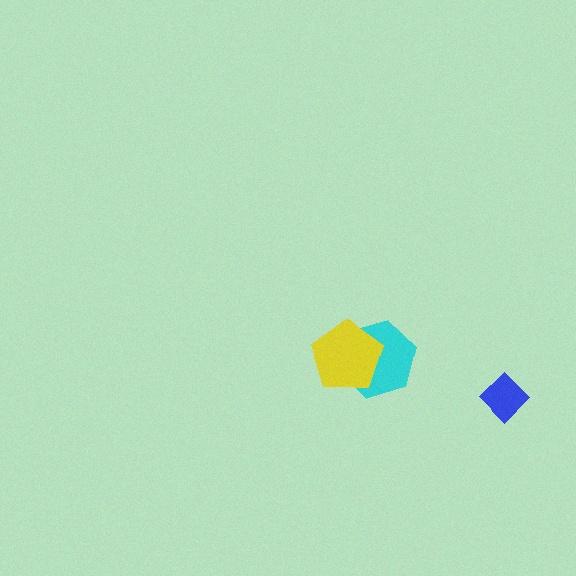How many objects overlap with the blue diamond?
0 objects overlap with the blue diamond.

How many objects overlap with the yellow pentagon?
1 object overlaps with the yellow pentagon.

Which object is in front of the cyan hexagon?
The yellow pentagon is in front of the cyan hexagon.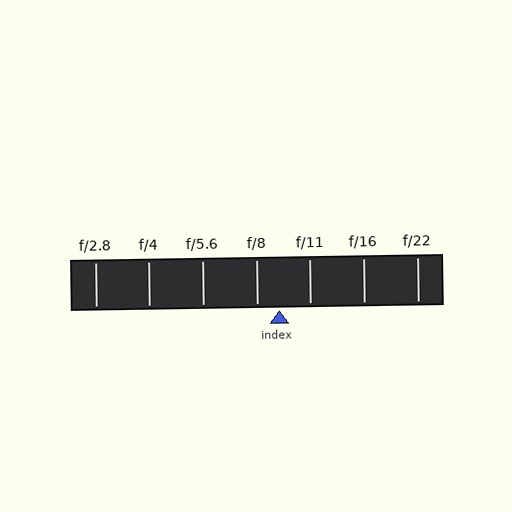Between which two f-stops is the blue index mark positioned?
The index mark is between f/8 and f/11.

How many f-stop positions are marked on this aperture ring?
There are 7 f-stop positions marked.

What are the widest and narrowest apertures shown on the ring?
The widest aperture shown is f/2.8 and the narrowest is f/22.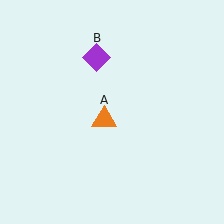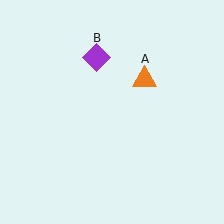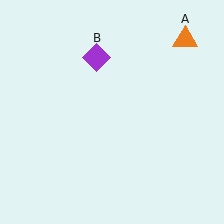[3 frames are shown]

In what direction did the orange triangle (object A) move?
The orange triangle (object A) moved up and to the right.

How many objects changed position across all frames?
1 object changed position: orange triangle (object A).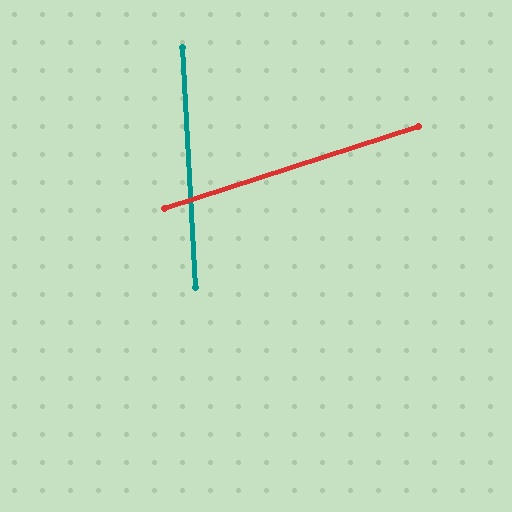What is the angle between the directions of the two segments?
Approximately 75 degrees.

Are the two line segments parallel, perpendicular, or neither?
Neither parallel nor perpendicular — they differ by about 75°.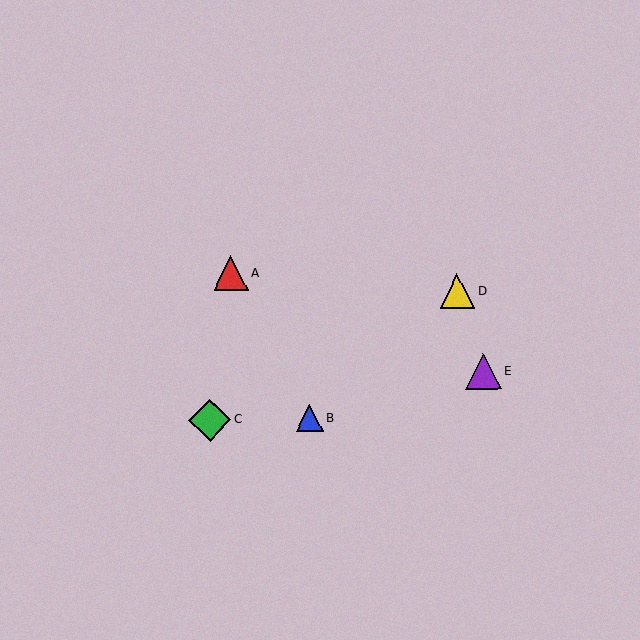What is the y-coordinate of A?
Object A is at y≈273.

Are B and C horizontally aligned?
Yes, both are at y≈419.